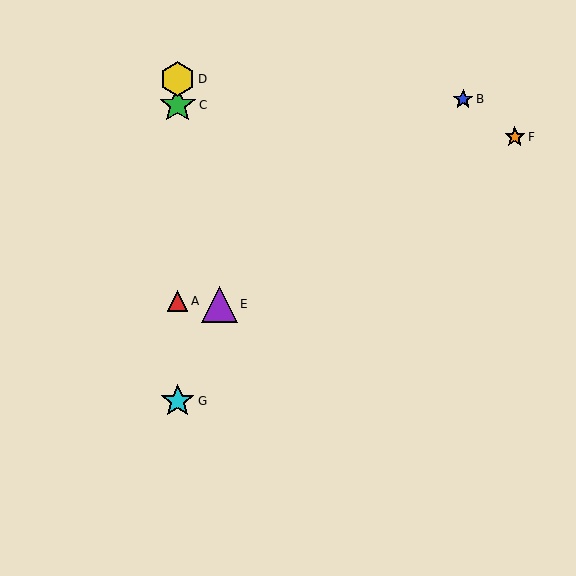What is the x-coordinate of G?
Object G is at x≈178.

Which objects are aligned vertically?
Objects A, C, D, G are aligned vertically.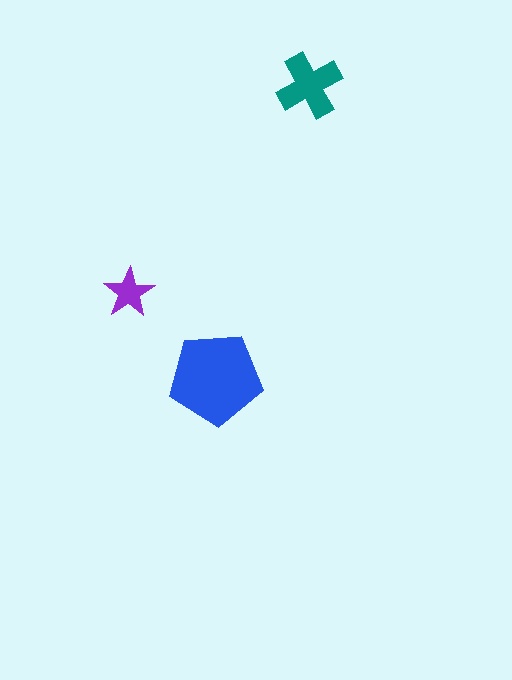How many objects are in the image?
There are 3 objects in the image.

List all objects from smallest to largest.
The purple star, the teal cross, the blue pentagon.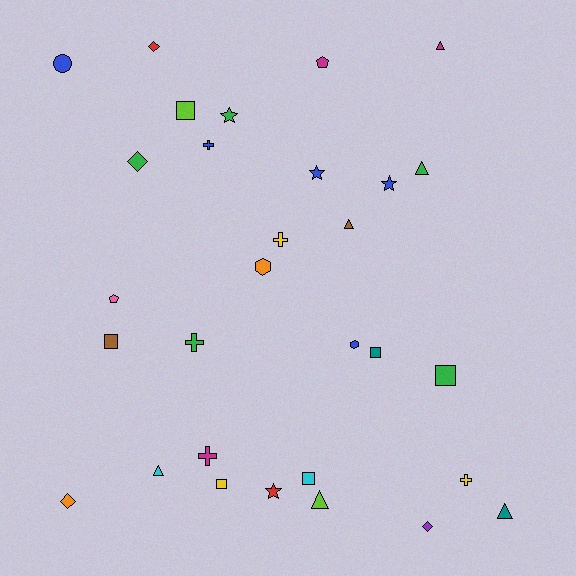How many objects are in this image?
There are 30 objects.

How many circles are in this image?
There is 1 circle.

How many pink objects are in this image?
There is 1 pink object.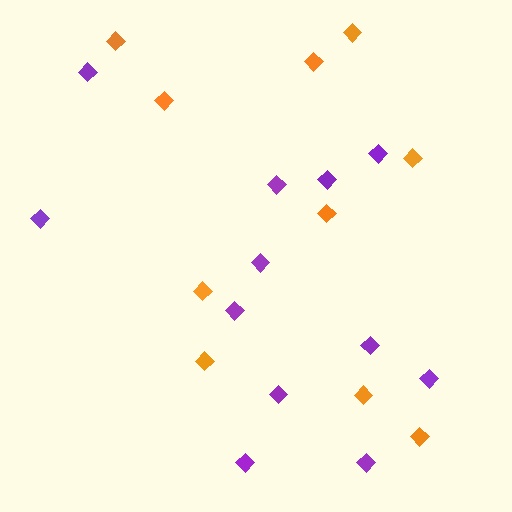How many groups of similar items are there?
There are 2 groups: one group of purple diamonds (12) and one group of orange diamonds (10).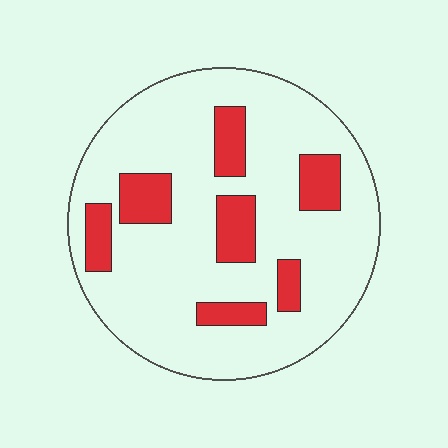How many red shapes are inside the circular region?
7.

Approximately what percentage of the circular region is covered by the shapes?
Approximately 20%.